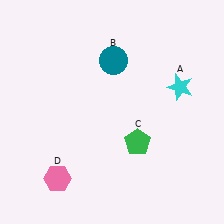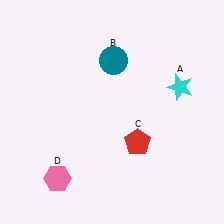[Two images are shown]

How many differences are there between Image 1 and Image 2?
There is 1 difference between the two images.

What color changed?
The pentagon (C) changed from green in Image 1 to red in Image 2.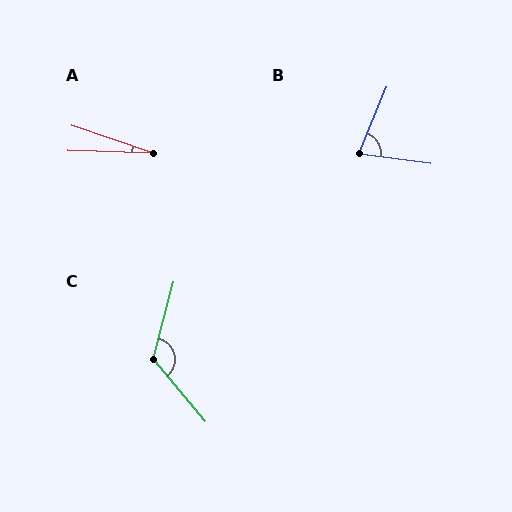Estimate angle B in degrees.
Approximately 76 degrees.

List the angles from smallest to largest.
A (17°), B (76°), C (125°).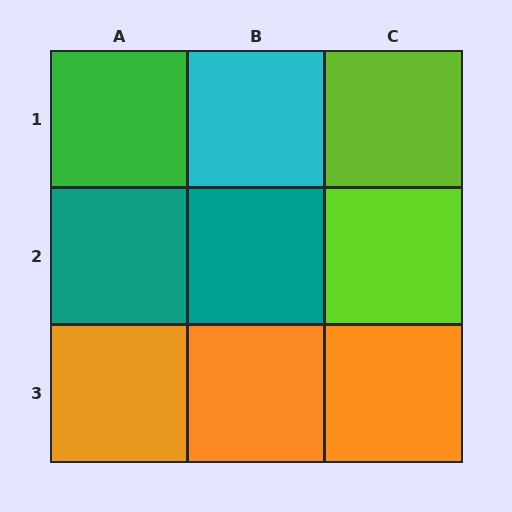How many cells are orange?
3 cells are orange.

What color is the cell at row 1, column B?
Cyan.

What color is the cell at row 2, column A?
Teal.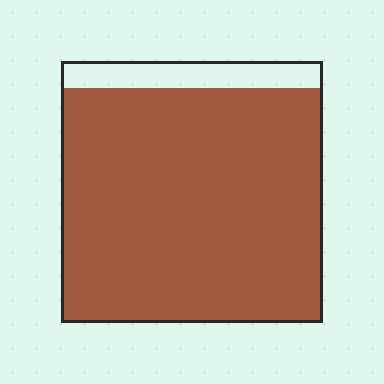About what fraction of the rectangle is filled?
About nine tenths (9/10).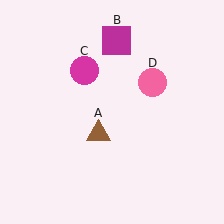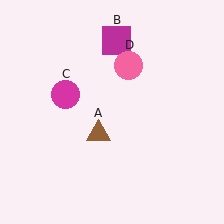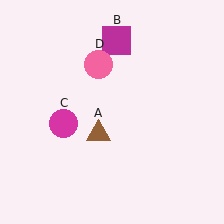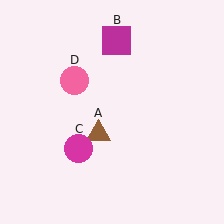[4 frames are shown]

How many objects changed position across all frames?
2 objects changed position: magenta circle (object C), pink circle (object D).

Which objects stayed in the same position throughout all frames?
Brown triangle (object A) and magenta square (object B) remained stationary.